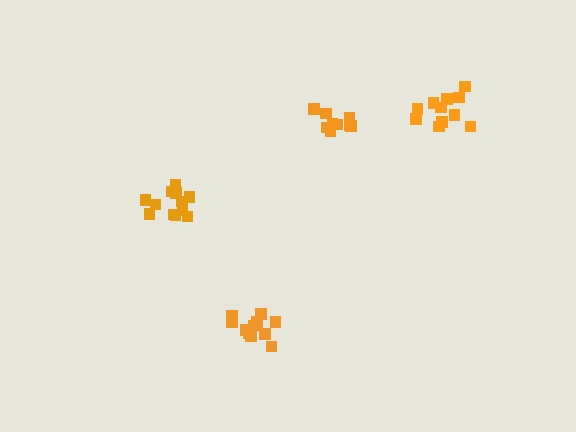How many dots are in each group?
Group 1: 11 dots, Group 2: 9 dots, Group 3: 11 dots, Group 4: 12 dots (43 total).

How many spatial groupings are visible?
There are 4 spatial groupings.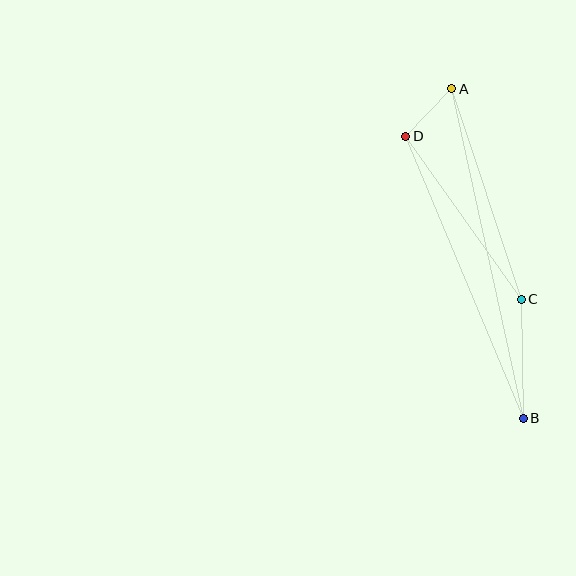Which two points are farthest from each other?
Points A and B are farthest from each other.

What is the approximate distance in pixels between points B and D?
The distance between B and D is approximately 305 pixels.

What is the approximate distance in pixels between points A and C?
The distance between A and C is approximately 222 pixels.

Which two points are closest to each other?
Points A and D are closest to each other.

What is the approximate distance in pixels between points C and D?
The distance between C and D is approximately 200 pixels.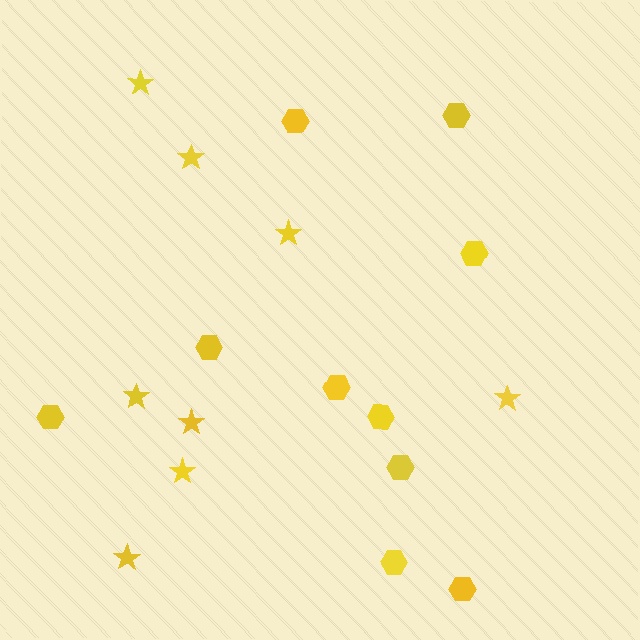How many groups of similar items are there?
There are 2 groups: one group of hexagons (10) and one group of stars (8).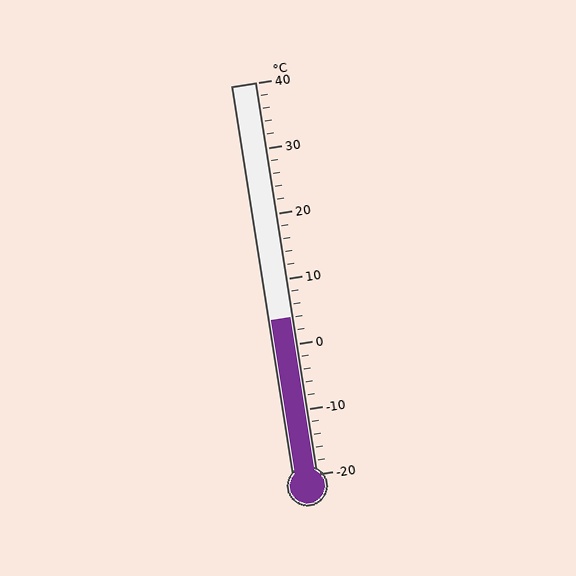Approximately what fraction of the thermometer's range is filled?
The thermometer is filled to approximately 40% of its range.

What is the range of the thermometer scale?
The thermometer scale ranges from -20°C to 40°C.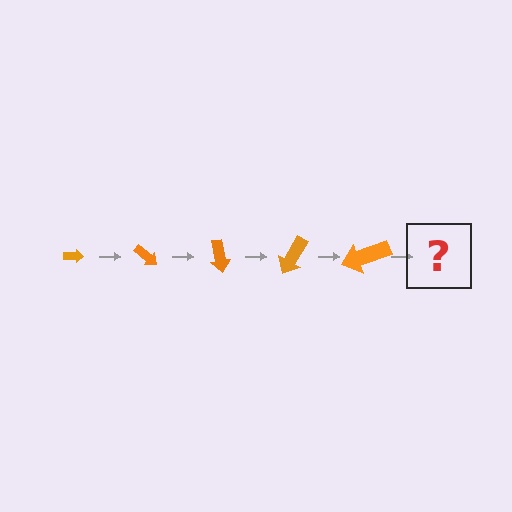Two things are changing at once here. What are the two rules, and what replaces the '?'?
The two rules are that the arrow grows larger each step and it rotates 40 degrees each step. The '?' should be an arrow, larger than the previous one and rotated 200 degrees from the start.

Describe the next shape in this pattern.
It should be an arrow, larger than the previous one and rotated 200 degrees from the start.